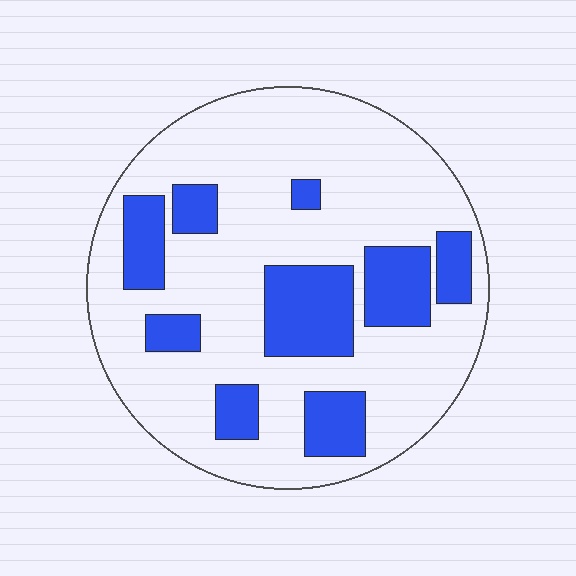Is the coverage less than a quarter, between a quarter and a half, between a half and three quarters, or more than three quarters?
Between a quarter and a half.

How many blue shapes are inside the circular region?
9.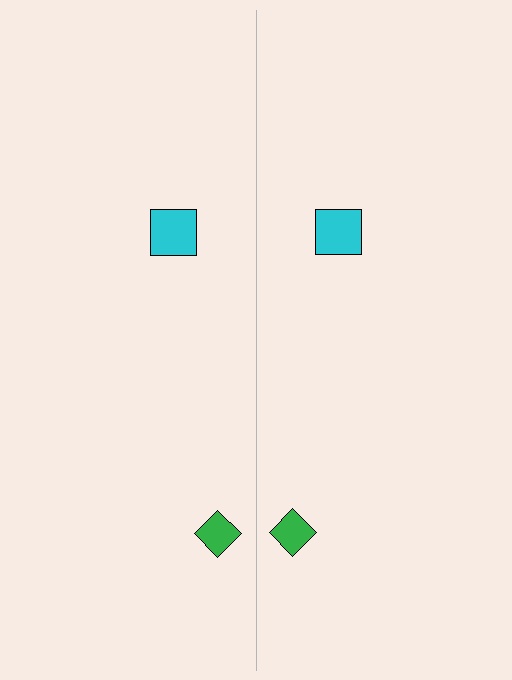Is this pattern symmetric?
Yes, this pattern has bilateral (reflection) symmetry.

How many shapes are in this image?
There are 4 shapes in this image.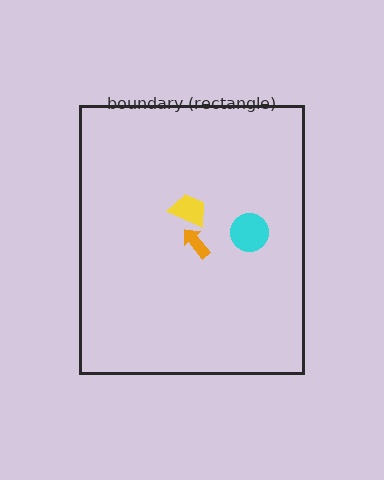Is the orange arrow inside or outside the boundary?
Inside.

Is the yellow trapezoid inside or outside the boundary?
Inside.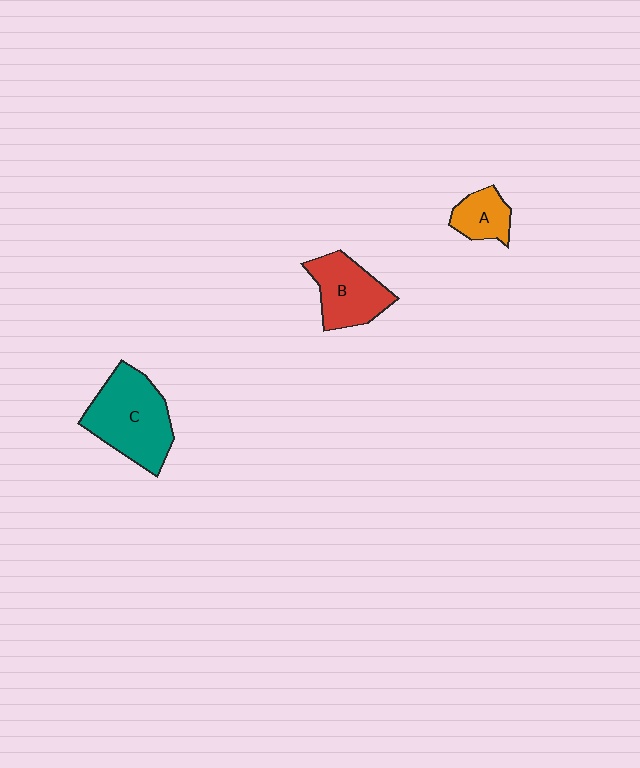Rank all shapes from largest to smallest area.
From largest to smallest: C (teal), B (red), A (orange).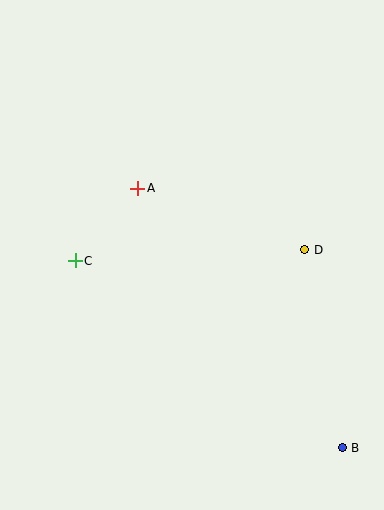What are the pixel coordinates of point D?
Point D is at (305, 250).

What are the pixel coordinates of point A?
Point A is at (138, 188).